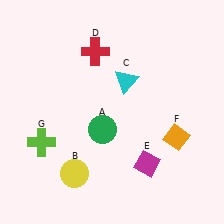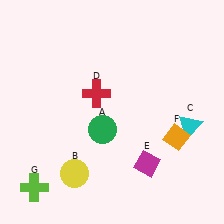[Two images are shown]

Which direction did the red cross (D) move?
The red cross (D) moved down.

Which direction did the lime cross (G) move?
The lime cross (G) moved down.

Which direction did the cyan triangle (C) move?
The cyan triangle (C) moved right.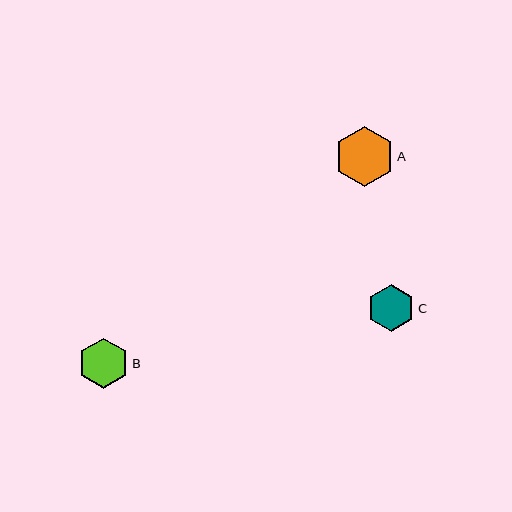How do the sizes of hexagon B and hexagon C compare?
Hexagon B and hexagon C are approximately the same size.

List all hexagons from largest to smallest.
From largest to smallest: A, B, C.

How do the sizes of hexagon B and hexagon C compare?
Hexagon B and hexagon C are approximately the same size.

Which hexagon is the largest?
Hexagon A is the largest with a size of approximately 60 pixels.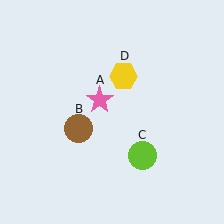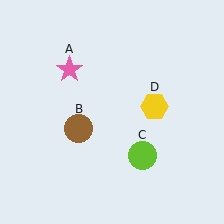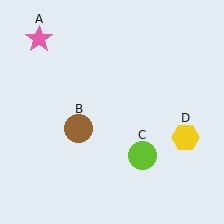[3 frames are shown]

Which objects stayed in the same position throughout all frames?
Brown circle (object B) and lime circle (object C) remained stationary.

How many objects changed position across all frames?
2 objects changed position: pink star (object A), yellow hexagon (object D).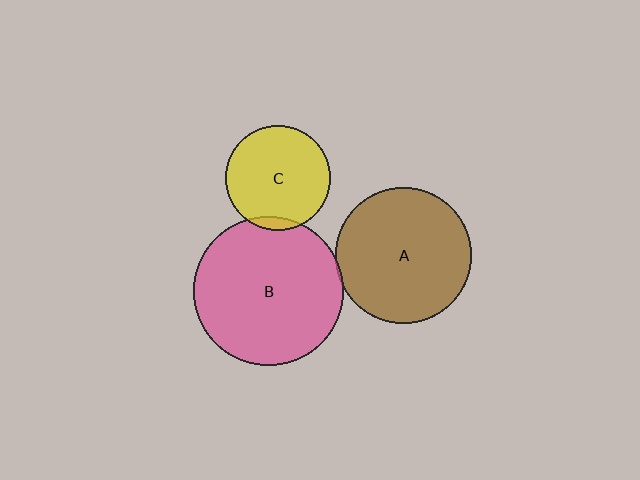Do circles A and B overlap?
Yes.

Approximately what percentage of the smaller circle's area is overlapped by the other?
Approximately 5%.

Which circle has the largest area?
Circle B (pink).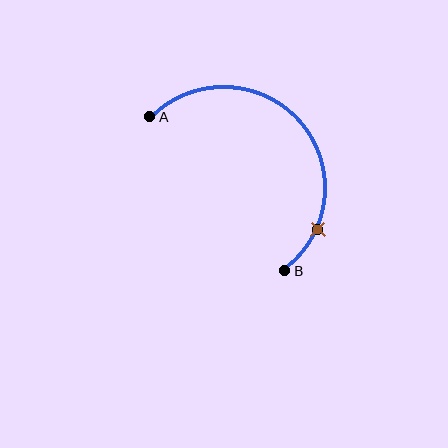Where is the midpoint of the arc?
The arc midpoint is the point on the curve farthest from the straight line joining A and B. It sits above and to the right of that line.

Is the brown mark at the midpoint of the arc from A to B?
No. The brown mark lies on the arc but is closer to endpoint B. The arc midpoint would be at the point on the curve equidistant along the arc from both A and B.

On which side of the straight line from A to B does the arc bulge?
The arc bulges above and to the right of the straight line connecting A and B.